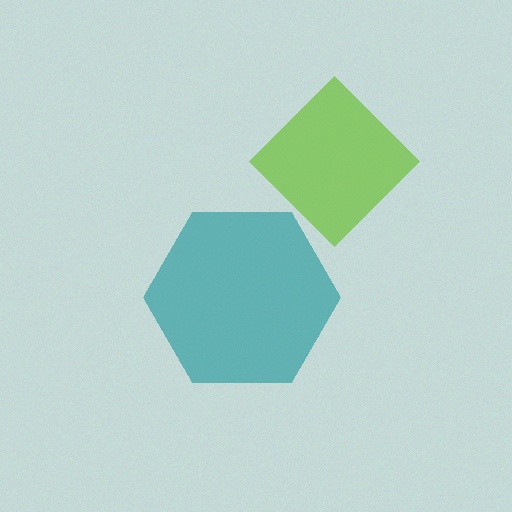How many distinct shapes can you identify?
There are 2 distinct shapes: a lime diamond, a teal hexagon.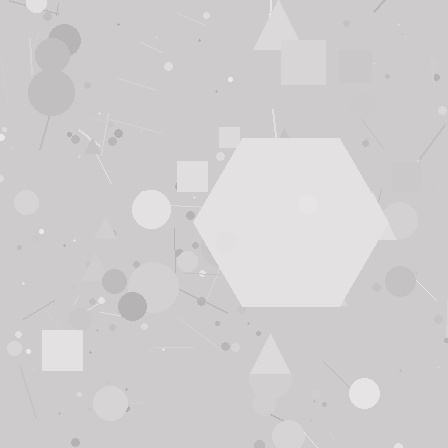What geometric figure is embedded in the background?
A hexagon is embedded in the background.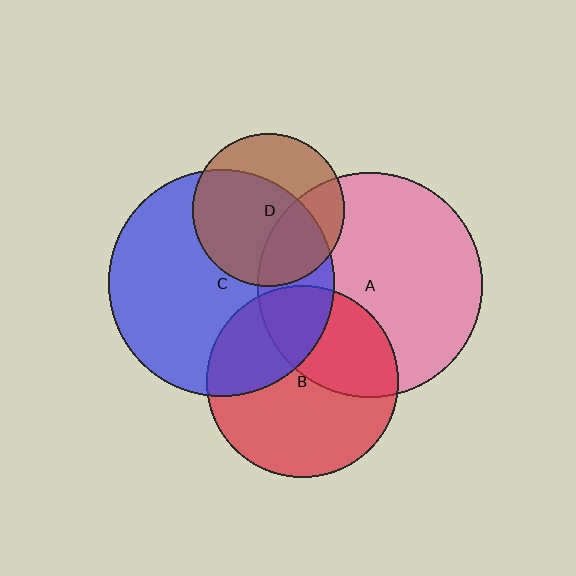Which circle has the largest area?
Circle C (blue).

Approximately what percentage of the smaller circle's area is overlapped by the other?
Approximately 65%.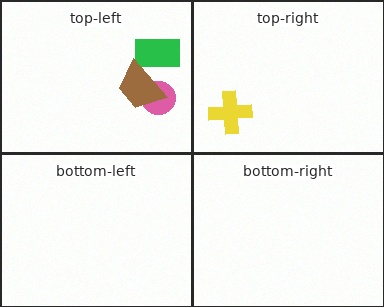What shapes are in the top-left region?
The pink circle, the green rectangle, the brown trapezoid.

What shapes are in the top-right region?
The yellow cross.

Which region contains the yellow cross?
The top-right region.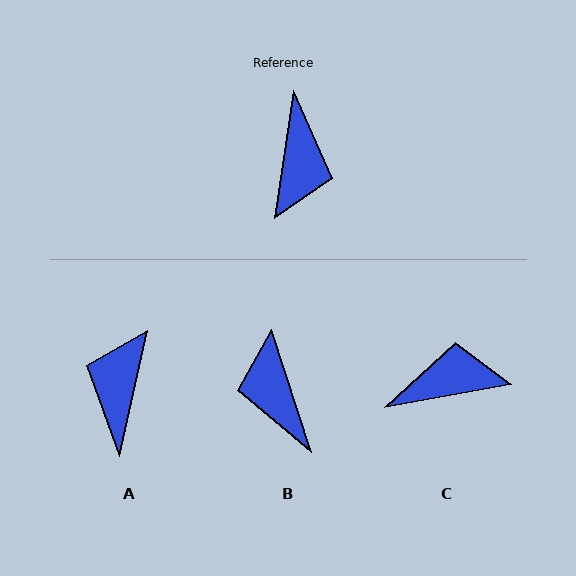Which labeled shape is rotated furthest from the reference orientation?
A, about 176 degrees away.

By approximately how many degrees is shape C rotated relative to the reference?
Approximately 109 degrees counter-clockwise.